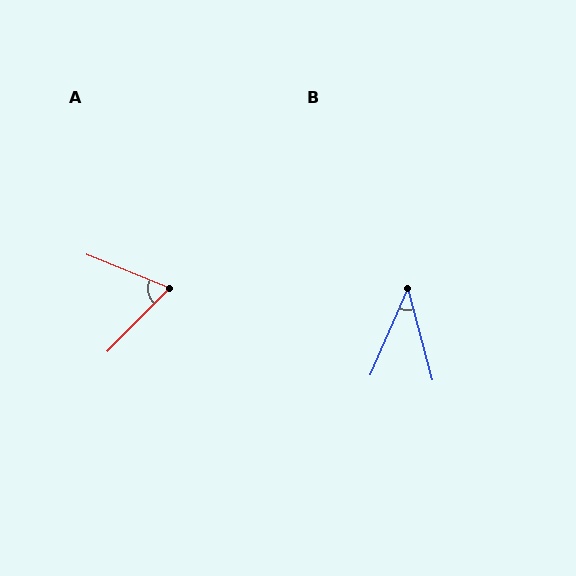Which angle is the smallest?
B, at approximately 38 degrees.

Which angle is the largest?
A, at approximately 68 degrees.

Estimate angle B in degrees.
Approximately 38 degrees.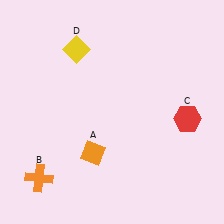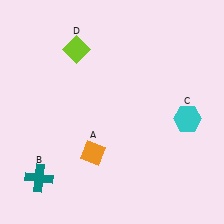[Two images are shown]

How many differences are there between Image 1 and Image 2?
There are 3 differences between the two images.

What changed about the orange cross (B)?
In Image 1, B is orange. In Image 2, it changed to teal.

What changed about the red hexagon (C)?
In Image 1, C is red. In Image 2, it changed to cyan.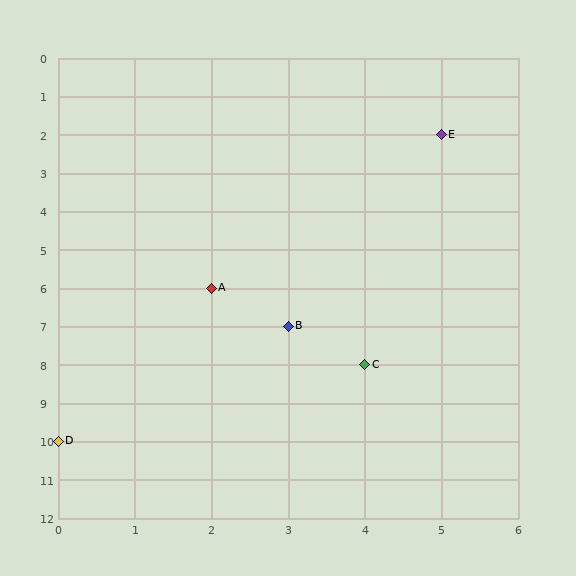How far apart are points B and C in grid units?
Points B and C are 1 column and 1 row apart (about 1.4 grid units diagonally).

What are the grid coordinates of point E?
Point E is at grid coordinates (5, 2).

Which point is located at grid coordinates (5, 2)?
Point E is at (5, 2).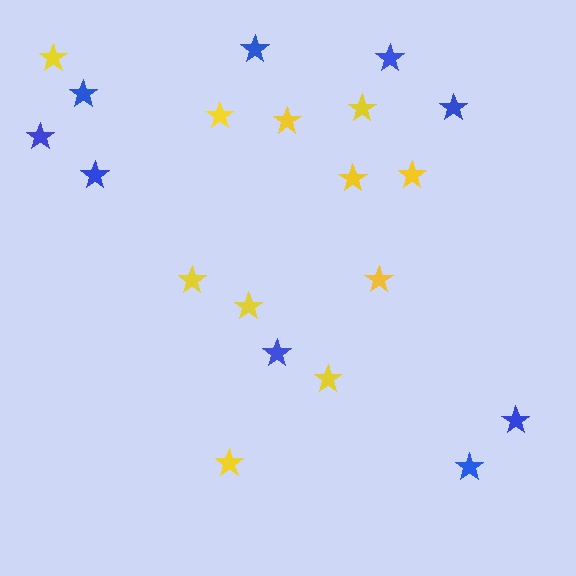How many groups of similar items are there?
There are 2 groups: one group of yellow stars (11) and one group of blue stars (9).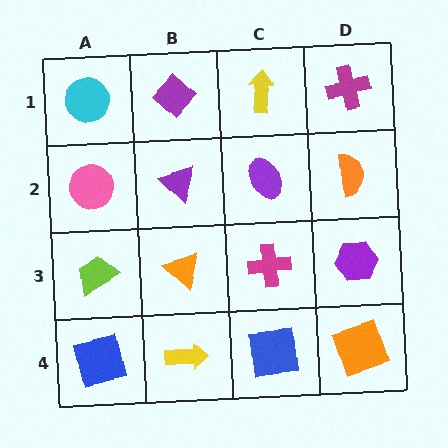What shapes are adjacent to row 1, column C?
A purple ellipse (row 2, column C), a purple diamond (row 1, column B), a magenta cross (row 1, column D).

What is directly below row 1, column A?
A pink circle.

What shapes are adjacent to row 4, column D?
A purple hexagon (row 3, column D), a blue square (row 4, column C).